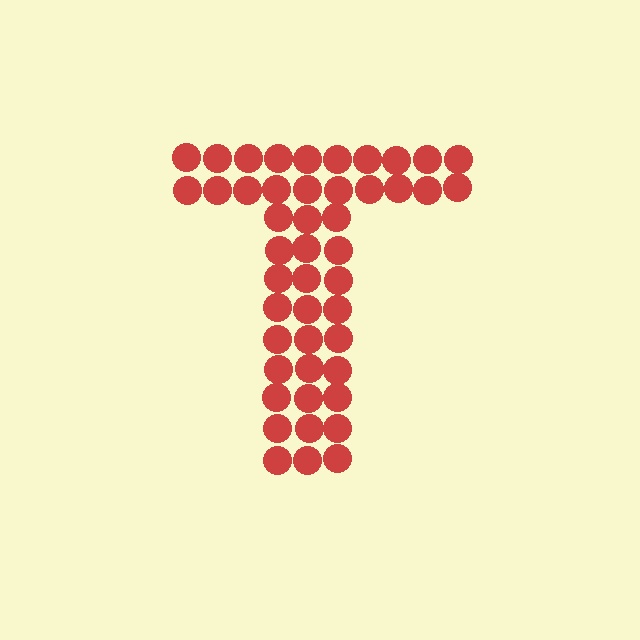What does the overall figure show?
The overall figure shows the letter T.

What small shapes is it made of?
It is made of small circles.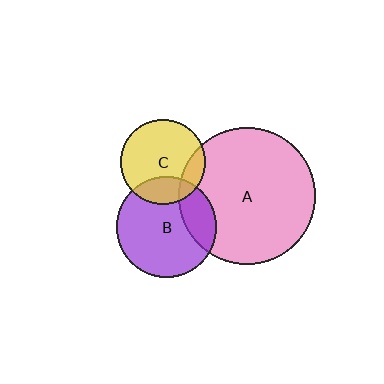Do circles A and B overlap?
Yes.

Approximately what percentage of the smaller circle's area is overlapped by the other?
Approximately 25%.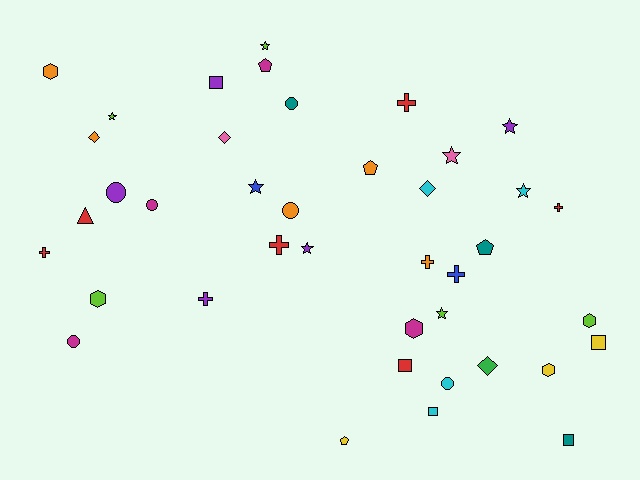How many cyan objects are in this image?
There are 4 cyan objects.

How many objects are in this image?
There are 40 objects.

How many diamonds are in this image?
There are 4 diamonds.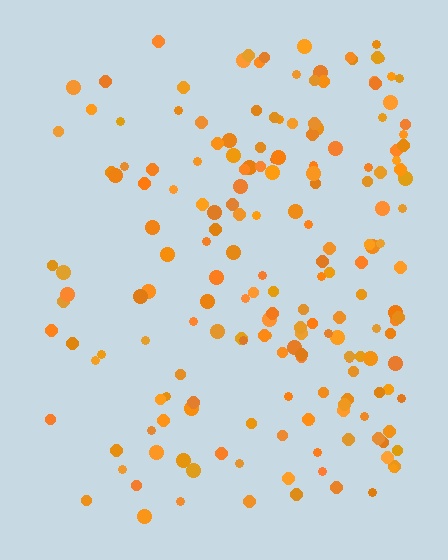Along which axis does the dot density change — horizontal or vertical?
Horizontal.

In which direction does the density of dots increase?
From left to right, with the right side densest.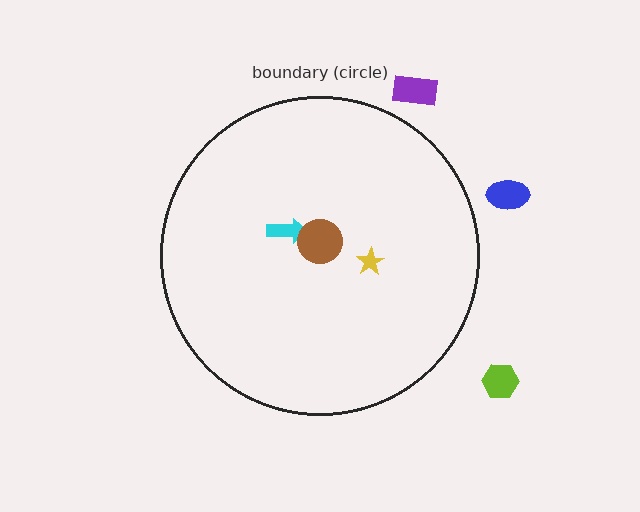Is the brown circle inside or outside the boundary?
Inside.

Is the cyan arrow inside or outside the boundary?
Inside.